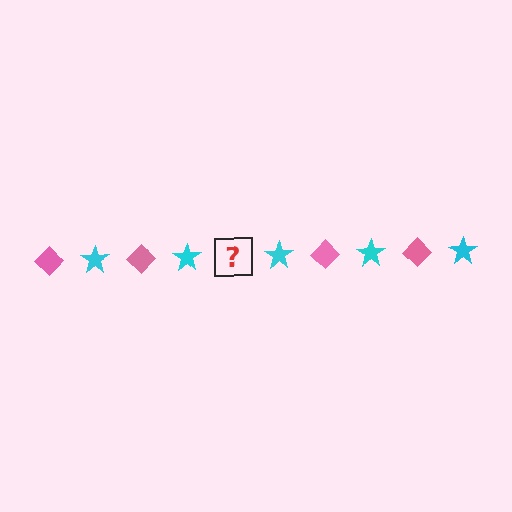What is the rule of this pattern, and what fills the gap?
The rule is that the pattern alternates between pink diamond and cyan star. The gap should be filled with a pink diamond.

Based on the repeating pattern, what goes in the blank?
The blank should be a pink diamond.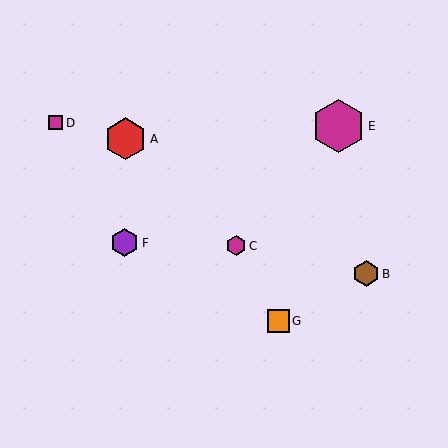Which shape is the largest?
The magenta hexagon (labeled E) is the largest.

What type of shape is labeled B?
Shape B is a brown hexagon.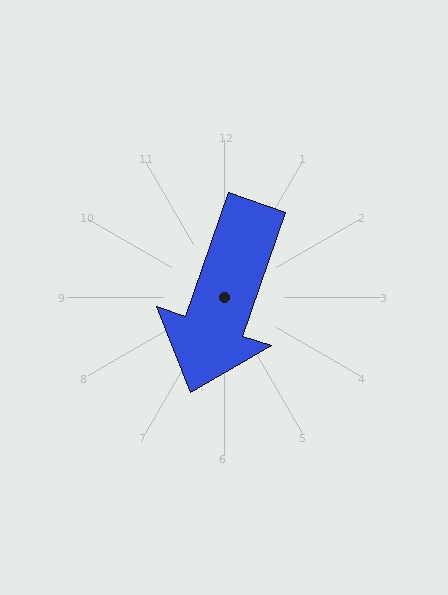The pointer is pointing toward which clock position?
Roughly 7 o'clock.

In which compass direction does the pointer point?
South.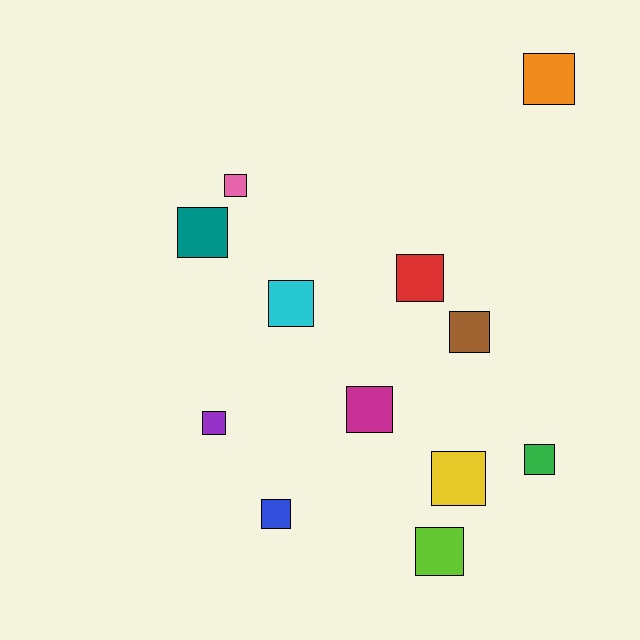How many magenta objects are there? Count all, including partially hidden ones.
There is 1 magenta object.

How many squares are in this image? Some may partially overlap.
There are 12 squares.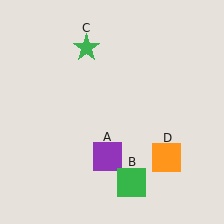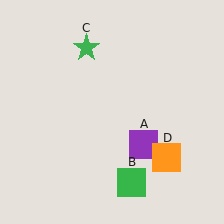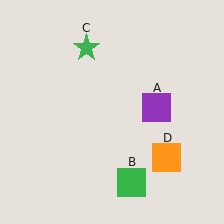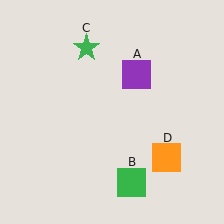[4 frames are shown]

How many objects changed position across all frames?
1 object changed position: purple square (object A).